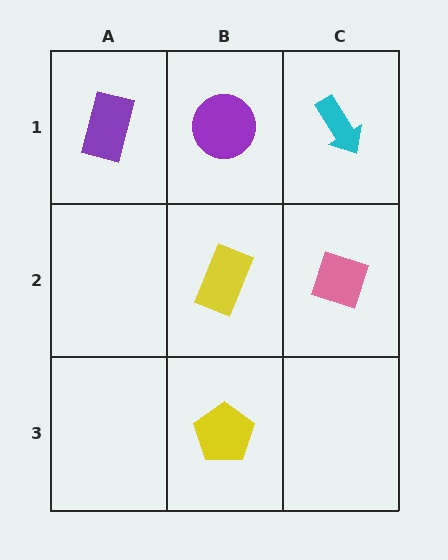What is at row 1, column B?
A purple circle.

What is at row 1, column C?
A cyan arrow.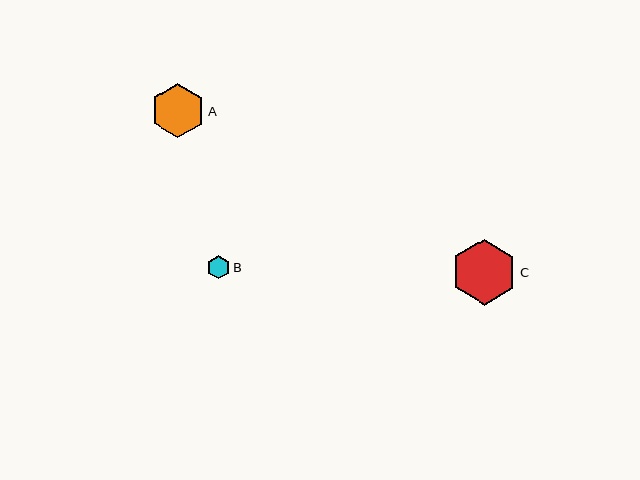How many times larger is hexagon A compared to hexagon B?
Hexagon A is approximately 2.3 times the size of hexagon B.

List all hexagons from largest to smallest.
From largest to smallest: C, A, B.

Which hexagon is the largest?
Hexagon C is the largest with a size of approximately 66 pixels.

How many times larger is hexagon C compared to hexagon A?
Hexagon C is approximately 1.2 times the size of hexagon A.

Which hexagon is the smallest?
Hexagon B is the smallest with a size of approximately 23 pixels.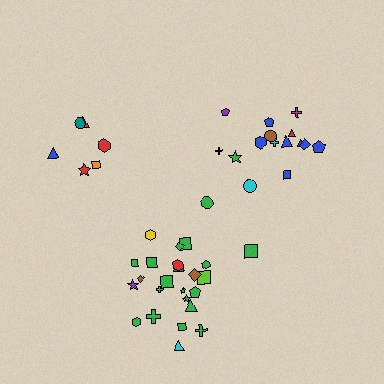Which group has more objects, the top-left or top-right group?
The top-right group.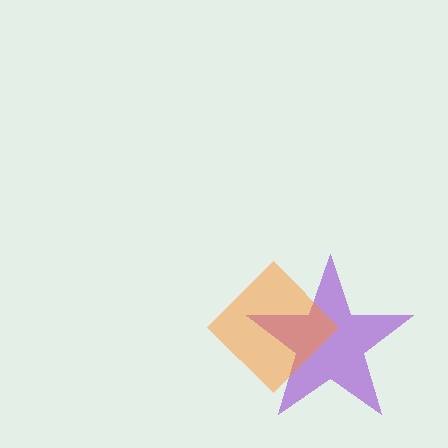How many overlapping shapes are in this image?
There are 2 overlapping shapes in the image.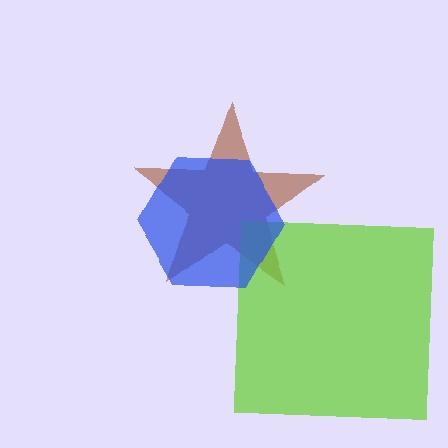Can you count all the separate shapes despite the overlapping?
Yes, there are 3 separate shapes.